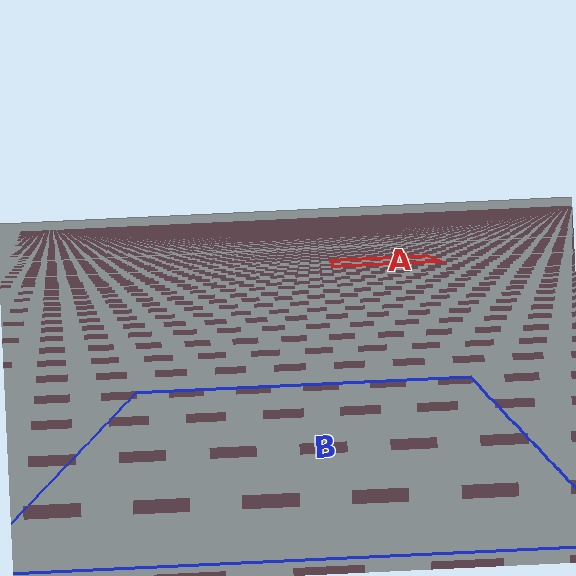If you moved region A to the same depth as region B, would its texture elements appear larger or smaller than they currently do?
They would appear larger. At a closer depth, the same texture elements are projected at a bigger on-screen size.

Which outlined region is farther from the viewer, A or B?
Region A is farther from the viewer — the texture elements inside it appear smaller and more densely packed.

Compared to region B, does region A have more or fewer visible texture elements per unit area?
Region A has more texture elements per unit area — they are packed more densely because it is farther away.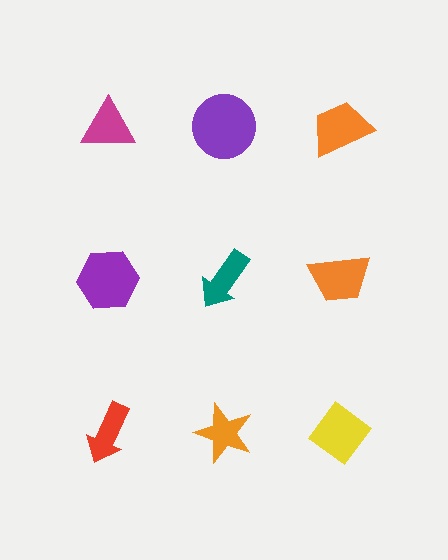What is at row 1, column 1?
A magenta triangle.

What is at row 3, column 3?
A yellow diamond.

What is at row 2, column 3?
An orange trapezoid.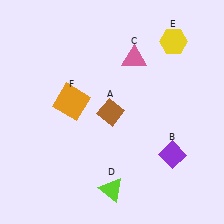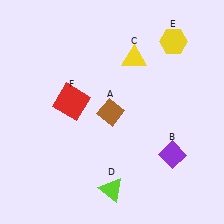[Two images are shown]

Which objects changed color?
C changed from pink to yellow. F changed from orange to red.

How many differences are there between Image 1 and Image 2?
There are 2 differences between the two images.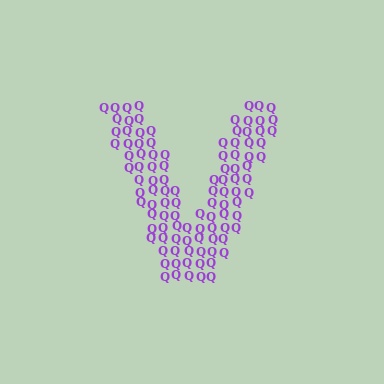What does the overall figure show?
The overall figure shows the letter V.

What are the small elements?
The small elements are letter Q's.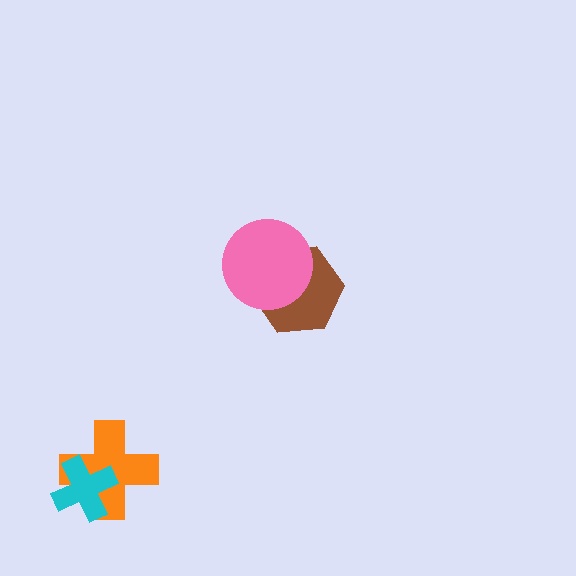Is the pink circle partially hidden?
No, no other shape covers it.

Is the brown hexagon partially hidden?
Yes, it is partially covered by another shape.